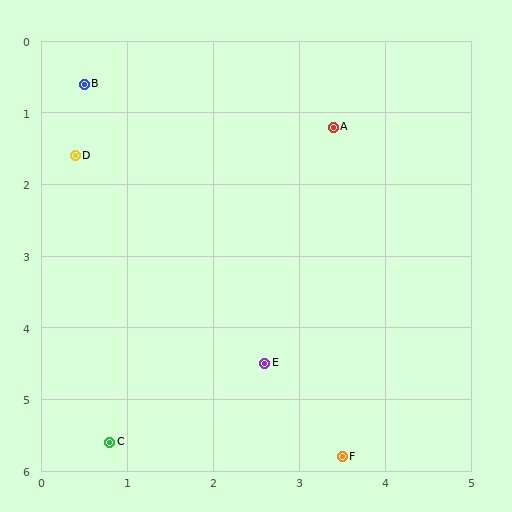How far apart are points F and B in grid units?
Points F and B are about 6.0 grid units apart.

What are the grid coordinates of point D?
Point D is at approximately (0.4, 1.6).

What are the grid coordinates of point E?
Point E is at approximately (2.6, 4.5).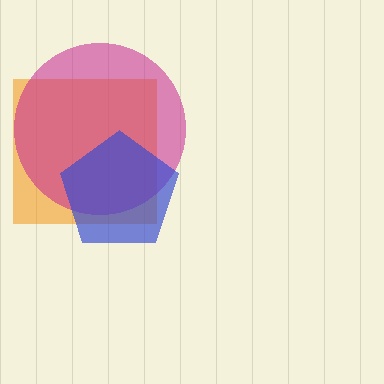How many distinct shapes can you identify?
There are 3 distinct shapes: an orange square, a magenta circle, a blue pentagon.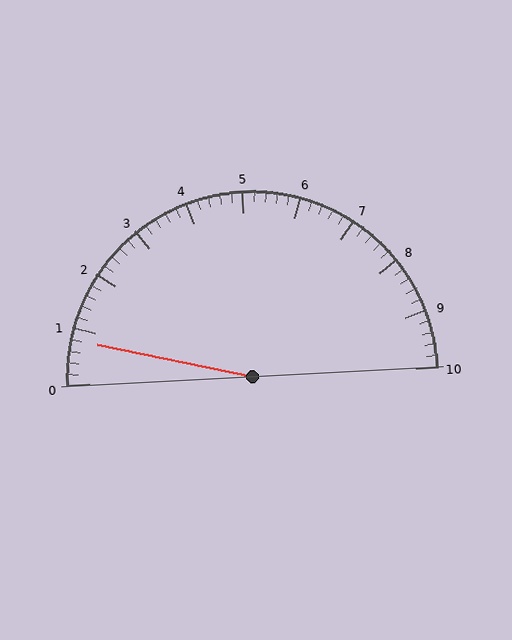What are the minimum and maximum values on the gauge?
The gauge ranges from 0 to 10.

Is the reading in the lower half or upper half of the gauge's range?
The reading is in the lower half of the range (0 to 10).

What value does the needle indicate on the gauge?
The needle indicates approximately 0.8.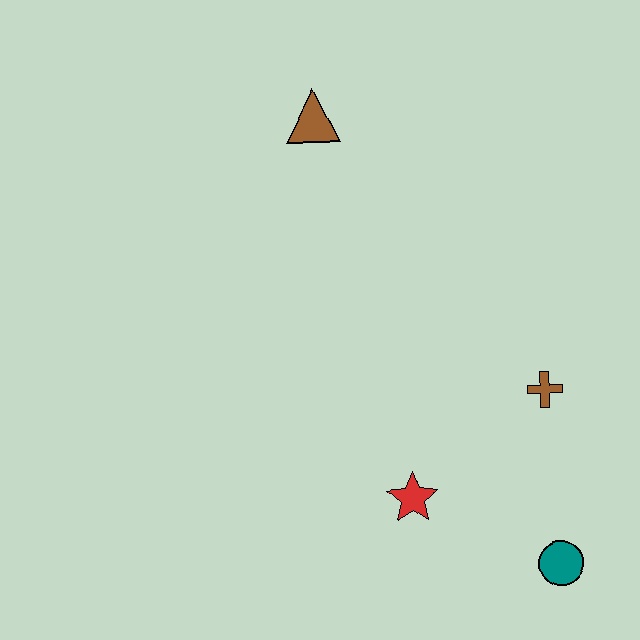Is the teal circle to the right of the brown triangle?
Yes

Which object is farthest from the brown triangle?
The teal circle is farthest from the brown triangle.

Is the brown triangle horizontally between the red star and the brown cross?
No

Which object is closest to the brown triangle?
The brown cross is closest to the brown triangle.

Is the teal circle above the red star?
No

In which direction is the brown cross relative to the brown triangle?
The brown cross is below the brown triangle.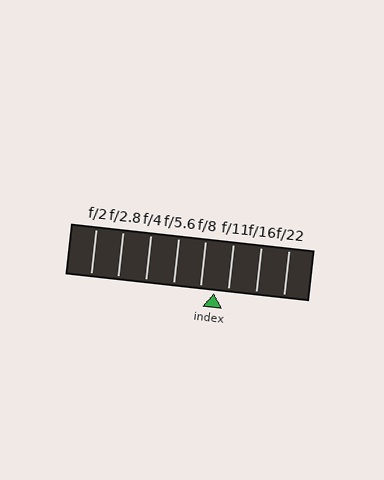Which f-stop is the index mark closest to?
The index mark is closest to f/8.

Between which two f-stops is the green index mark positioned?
The index mark is between f/8 and f/11.